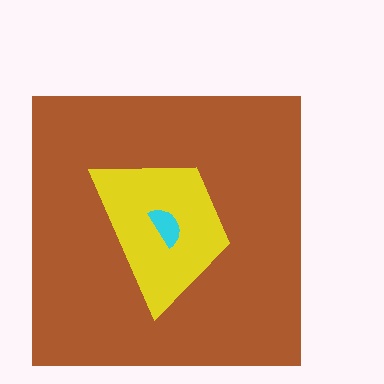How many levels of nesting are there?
3.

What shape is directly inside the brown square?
The yellow trapezoid.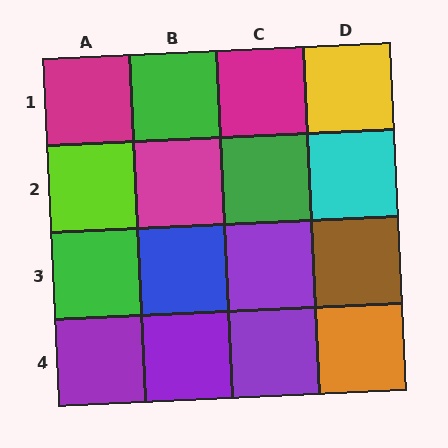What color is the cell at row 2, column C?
Green.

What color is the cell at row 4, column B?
Purple.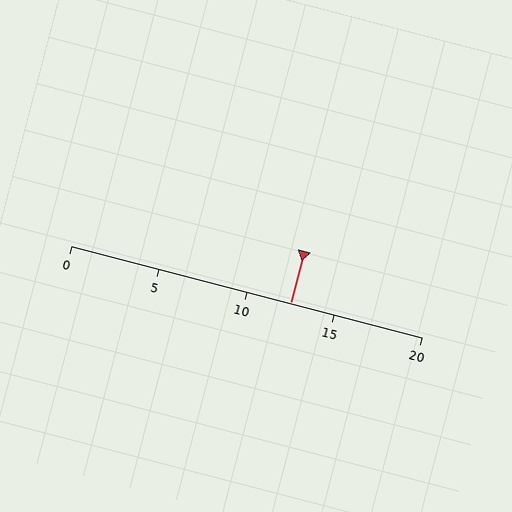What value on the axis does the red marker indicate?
The marker indicates approximately 12.5.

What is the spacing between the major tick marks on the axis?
The major ticks are spaced 5 apart.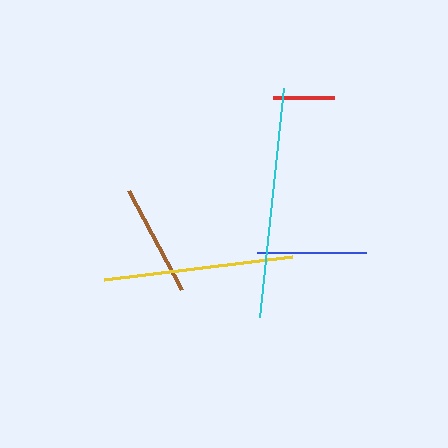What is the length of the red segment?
The red segment is approximately 61 pixels long.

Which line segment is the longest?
The cyan line is the longest at approximately 229 pixels.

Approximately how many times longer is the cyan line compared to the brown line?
The cyan line is approximately 2.1 times the length of the brown line.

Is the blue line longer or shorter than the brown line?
The brown line is longer than the blue line.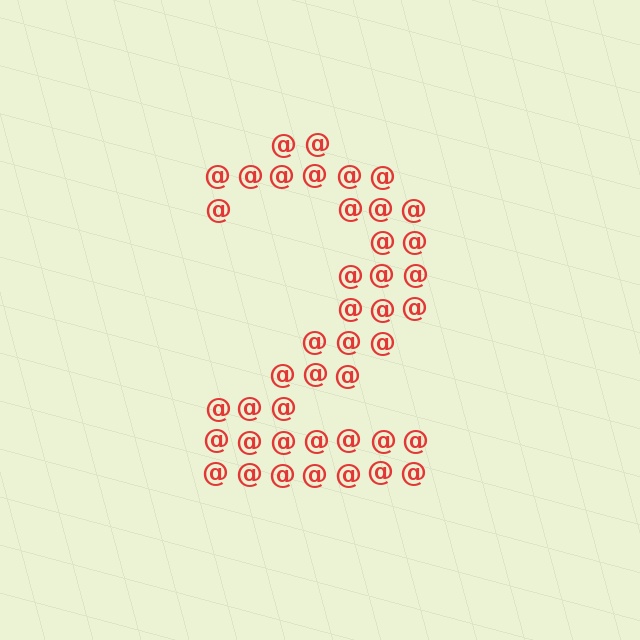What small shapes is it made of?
It is made of small at signs.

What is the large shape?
The large shape is the digit 2.